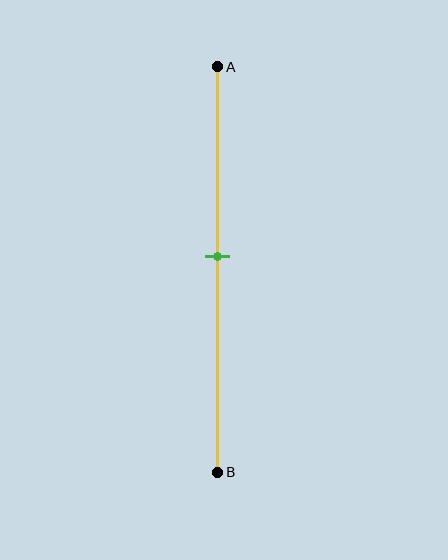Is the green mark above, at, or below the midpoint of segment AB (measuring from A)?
The green mark is above the midpoint of segment AB.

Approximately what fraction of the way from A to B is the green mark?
The green mark is approximately 45% of the way from A to B.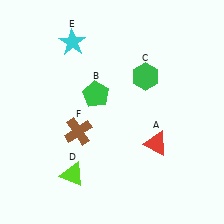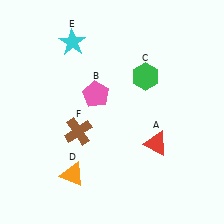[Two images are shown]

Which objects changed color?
B changed from green to pink. D changed from lime to orange.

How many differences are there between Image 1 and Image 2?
There are 2 differences between the two images.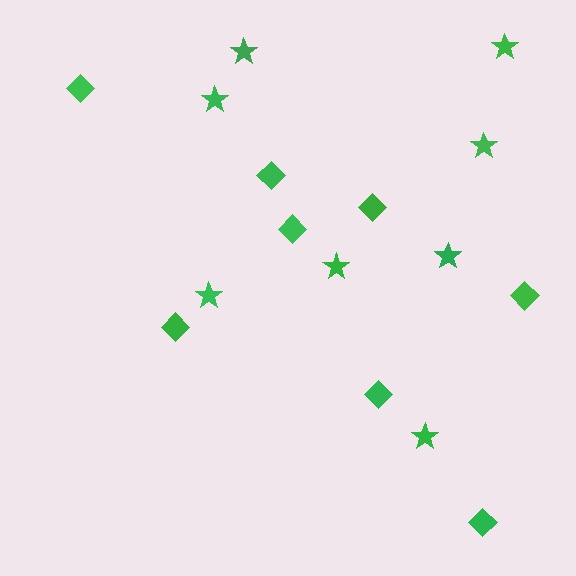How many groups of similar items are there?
There are 2 groups: one group of diamonds (8) and one group of stars (8).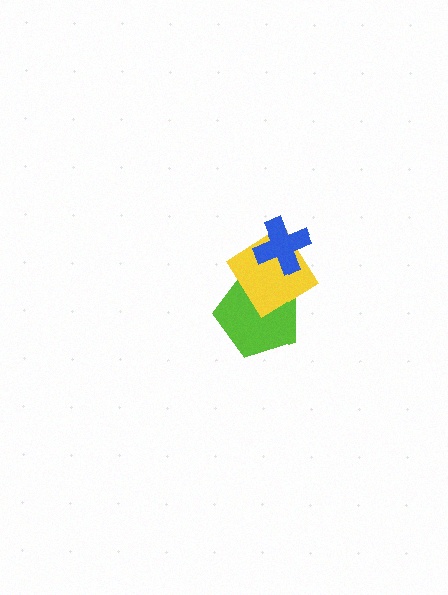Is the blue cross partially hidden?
No, no other shape covers it.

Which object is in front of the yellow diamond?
The blue cross is in front of the yellow diamond.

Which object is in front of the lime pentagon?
The yellow diamond is in front of the lime pentagon.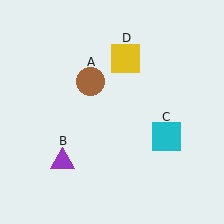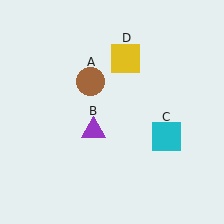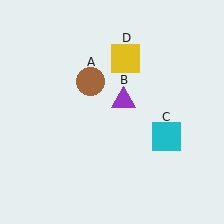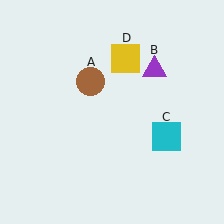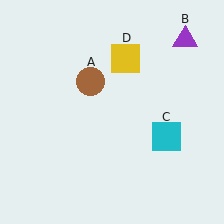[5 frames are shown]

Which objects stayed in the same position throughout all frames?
Brown circle (object A) and cyan square (object C) and yellow square (object D) remained stationary.